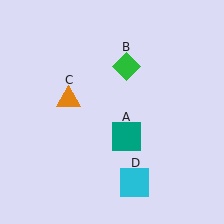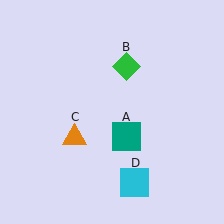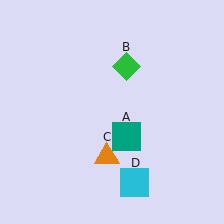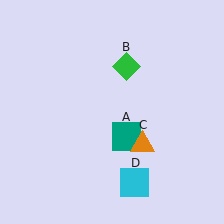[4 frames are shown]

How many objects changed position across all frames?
1 object changed position: orange triangle (object C).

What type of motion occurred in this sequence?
The orange triangle (object C) rotated counterclockwise around the center of the scene.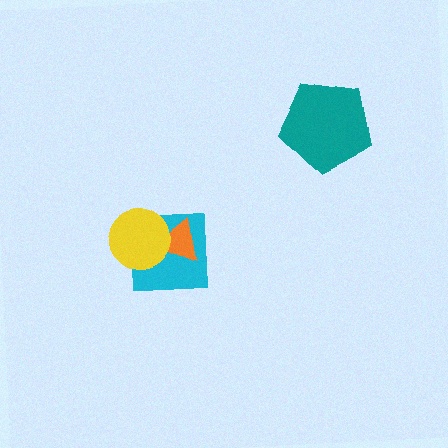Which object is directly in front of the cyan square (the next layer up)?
The orange triangle is directly in front of the cyan square.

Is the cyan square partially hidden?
Yes, it is partially covered by another shape.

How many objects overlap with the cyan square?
2 objects overlap with the cyan square.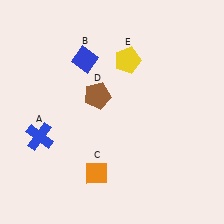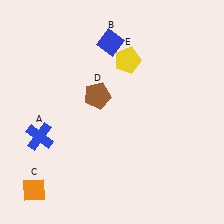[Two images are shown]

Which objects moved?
The objects that moved are: the blue diamond (B), the orange diamond (C).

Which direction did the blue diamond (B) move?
The blue diamond (B) moved right.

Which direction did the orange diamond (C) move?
The orange diamond (C) moved left.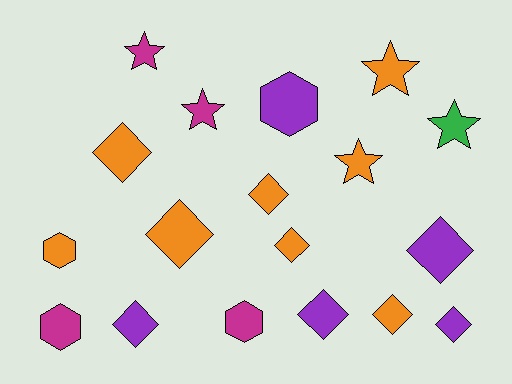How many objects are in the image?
There are 18 objects.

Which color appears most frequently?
Orange, with 8 objects.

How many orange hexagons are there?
There is 1 orange hexagon.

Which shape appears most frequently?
Diamond, with 9 objects.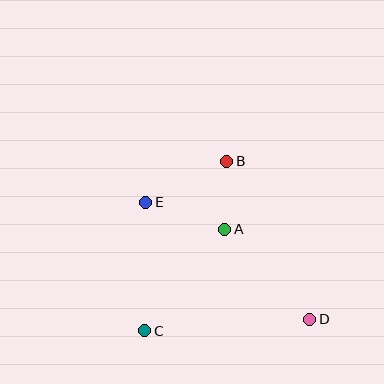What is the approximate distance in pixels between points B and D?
The distance between B and D is approximately 179 pixels.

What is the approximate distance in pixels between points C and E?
The distance between C and E is approximately 128 pixels.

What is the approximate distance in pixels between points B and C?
The distance between B and C is approximately 188 pixels.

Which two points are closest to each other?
Points A and B are closest to each other.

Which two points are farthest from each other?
Points D and E are farthest from each other.